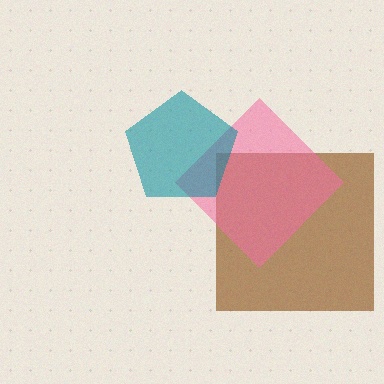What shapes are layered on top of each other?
The layered shapes are: a brown square, a pink diamond, a teal pentagon.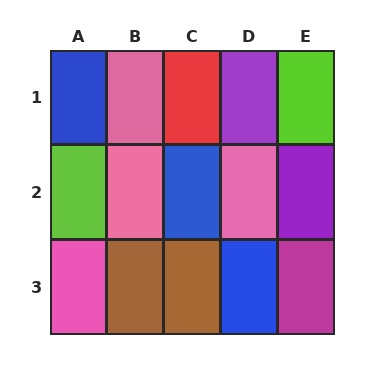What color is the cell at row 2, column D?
Pink.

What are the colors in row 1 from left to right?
Blue, pink, red, purple, lime.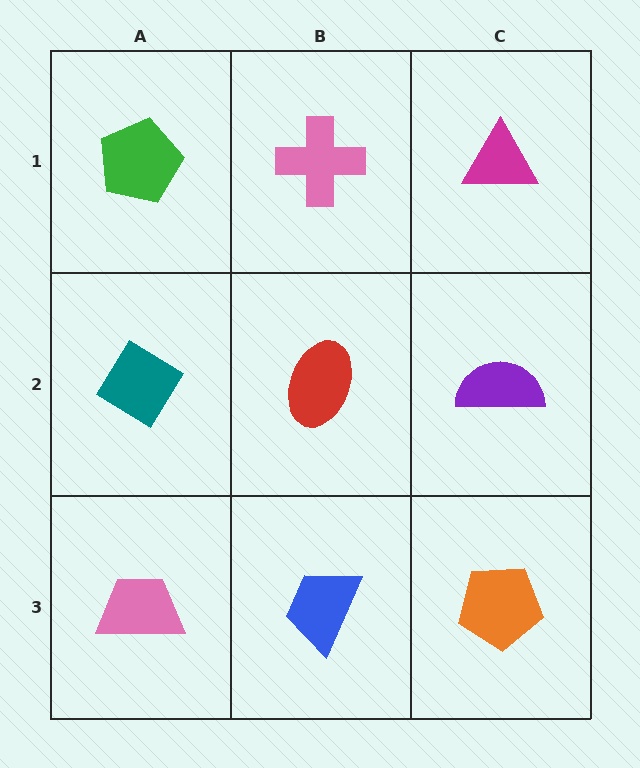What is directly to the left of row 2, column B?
A teal diamond.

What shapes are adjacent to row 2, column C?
A magenta triangle (row 1, column C), an orange pentagon (row 3, column C), a red ellipse (row 2, column B).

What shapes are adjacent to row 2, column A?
A green pentagon (row 1, column A), a pink trapezoid (row 3, column A), a red ellipse (row 2, column B).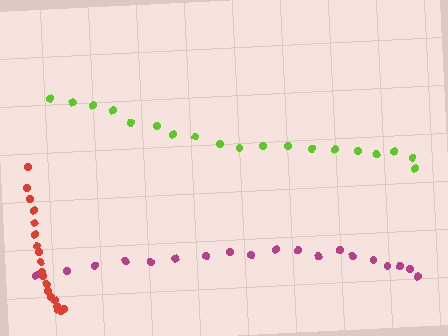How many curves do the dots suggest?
There are 3 distinct paths.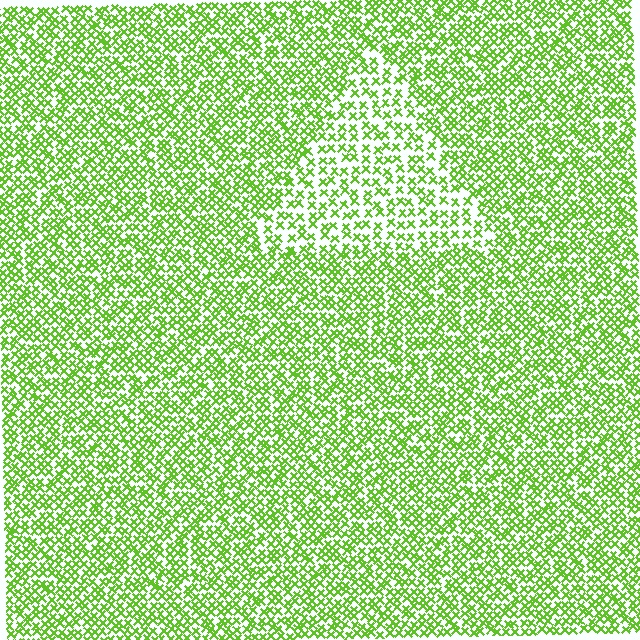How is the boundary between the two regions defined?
The boundary is defined by a change in element density (approximately 1.7x ratio). All elements are the same color, size, and shape.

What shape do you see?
I see a triangle.